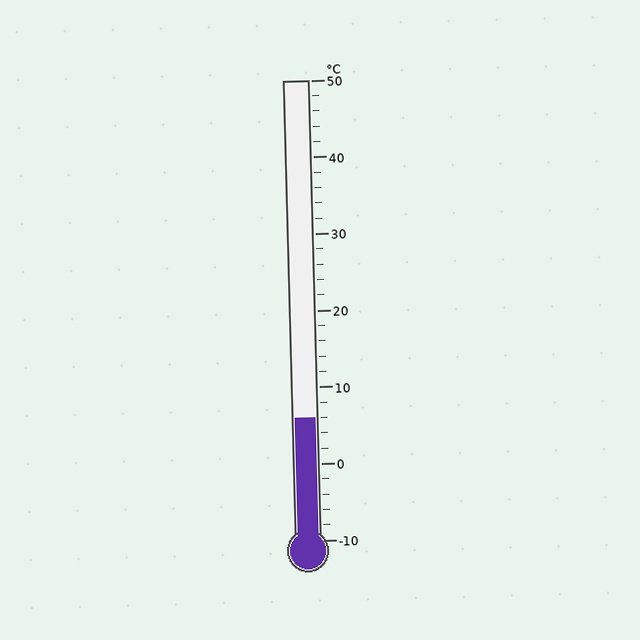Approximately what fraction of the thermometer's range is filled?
The thermometer is filled to approximately 25% of its range.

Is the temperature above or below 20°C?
The temperature is below 20°C.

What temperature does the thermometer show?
The thermometer shows approximately 6°C.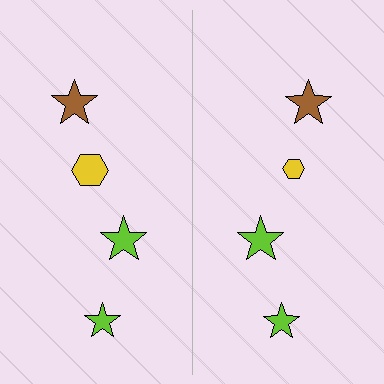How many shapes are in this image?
There are 8 shapes in this image.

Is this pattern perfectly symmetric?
No, the pattern is not perfectly symmetric. The yellow hexagon on the right side has a different size than its mirror counterpart.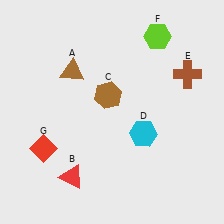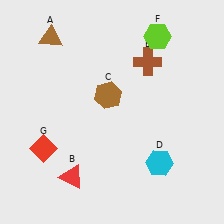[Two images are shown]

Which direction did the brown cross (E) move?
The brown cross (E) moved left.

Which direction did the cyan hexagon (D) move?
The cyan hexagon (D) moved down.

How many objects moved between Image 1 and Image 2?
3 objects moved between the two images.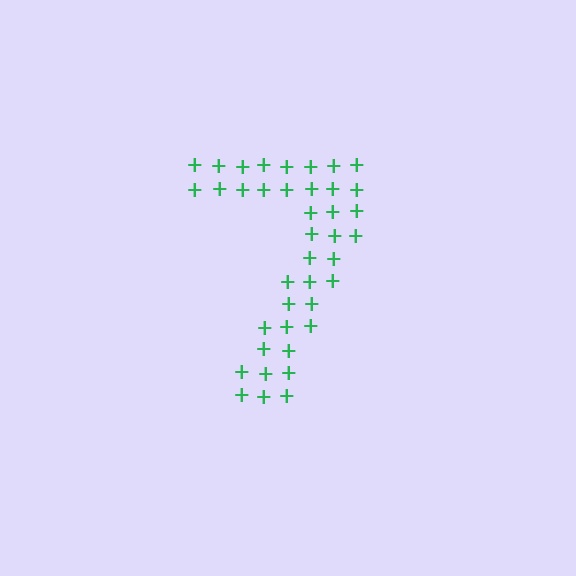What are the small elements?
The small elements are plus signs.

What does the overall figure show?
The overall figure shows the digit 7.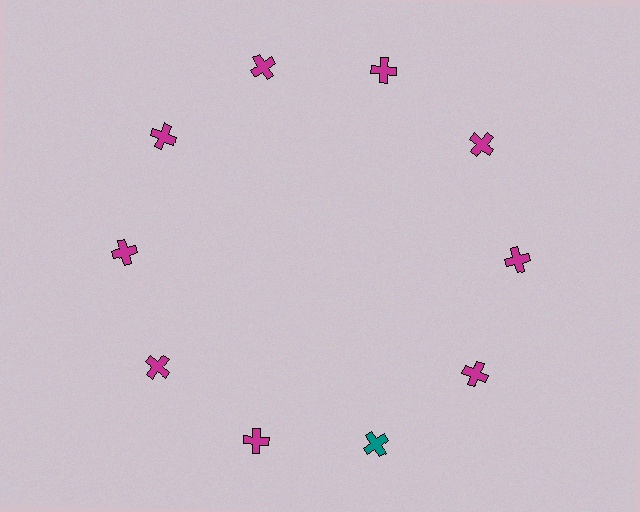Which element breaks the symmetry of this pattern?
The teal cross at roughly the 5 o'clock position breaks the symmetry. All other shapes are magenta crosses.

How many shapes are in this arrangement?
There are 10 shapes arranged in a ring pattern.